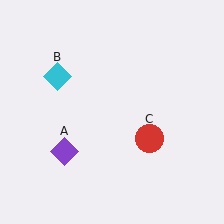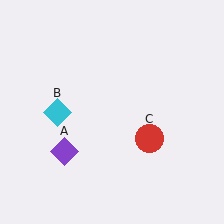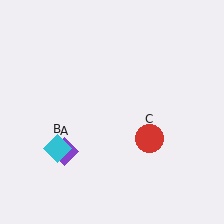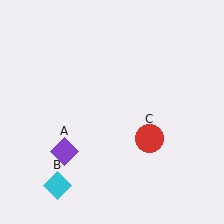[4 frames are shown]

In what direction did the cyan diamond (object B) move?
The cyan diamond (object B) moved down.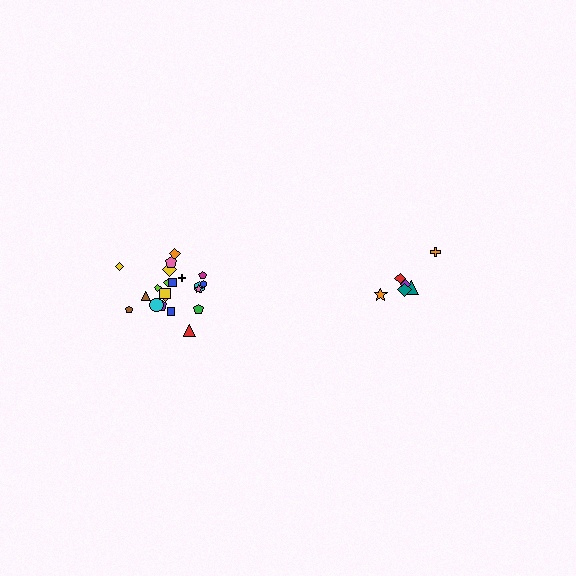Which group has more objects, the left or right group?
The left group.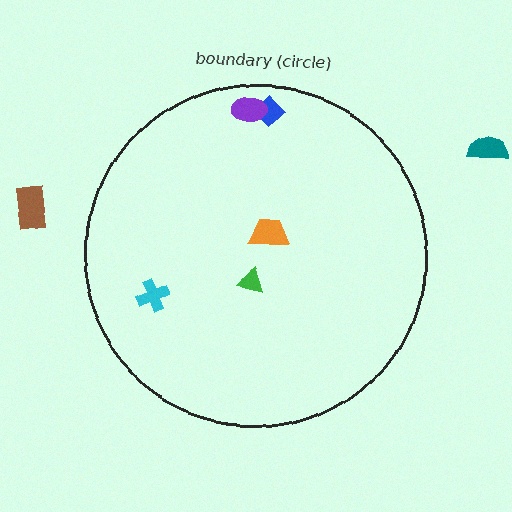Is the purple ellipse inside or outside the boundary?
Inside.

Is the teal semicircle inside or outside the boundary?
Outside.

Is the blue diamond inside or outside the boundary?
Inside.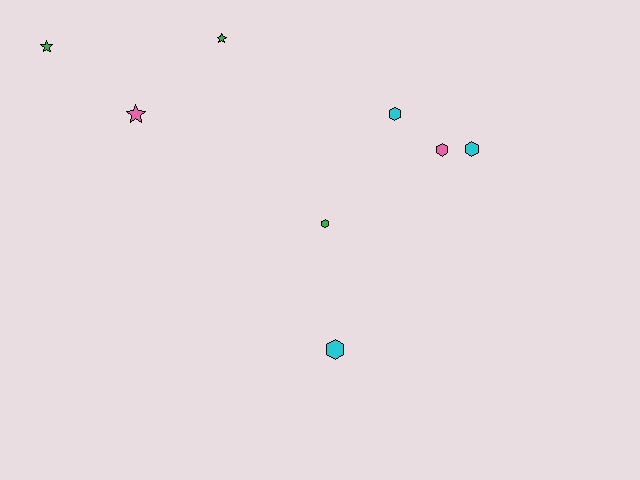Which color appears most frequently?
Green, with 3 objects.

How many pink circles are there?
There are no pink circles.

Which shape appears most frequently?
Hexagon, with 5 objects.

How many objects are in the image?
There are 8 objects.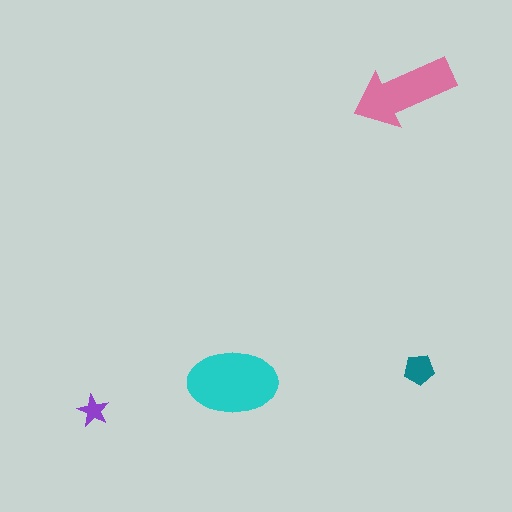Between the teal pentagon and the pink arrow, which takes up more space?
The pink arrow.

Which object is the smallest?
The purple star.